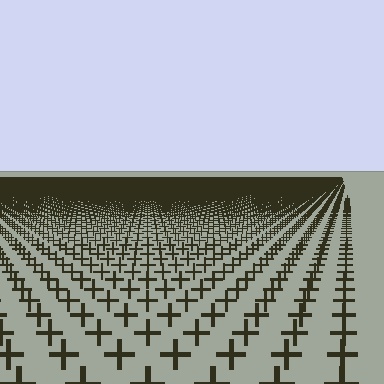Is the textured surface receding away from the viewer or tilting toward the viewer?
The surface is receding away from the viewer. Texture elements get smaller and denser toward the top.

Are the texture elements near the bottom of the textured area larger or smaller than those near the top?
Larger. Near the bottom, elements are closer to the viewer and appear at a bigger on-screen size.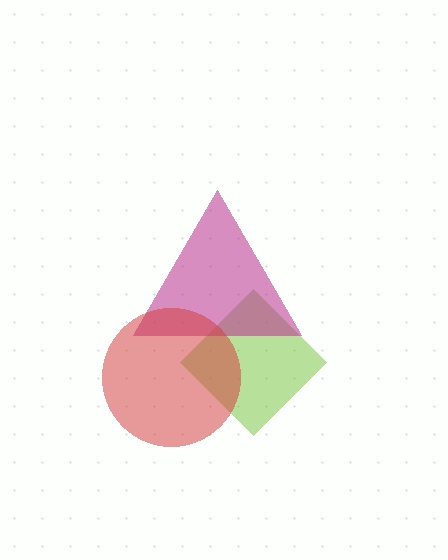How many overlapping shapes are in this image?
There are 3 overlapping shapes in the image.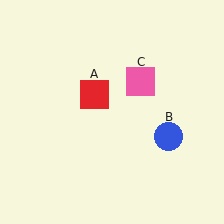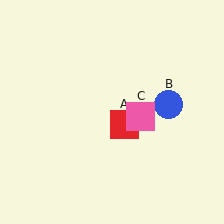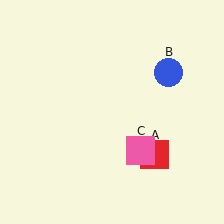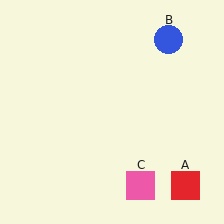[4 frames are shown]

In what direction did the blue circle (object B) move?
The blue circle (object B) moved up.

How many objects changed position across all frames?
3 objects changed position: red square (object A), blue circle (object B), pink square (object C).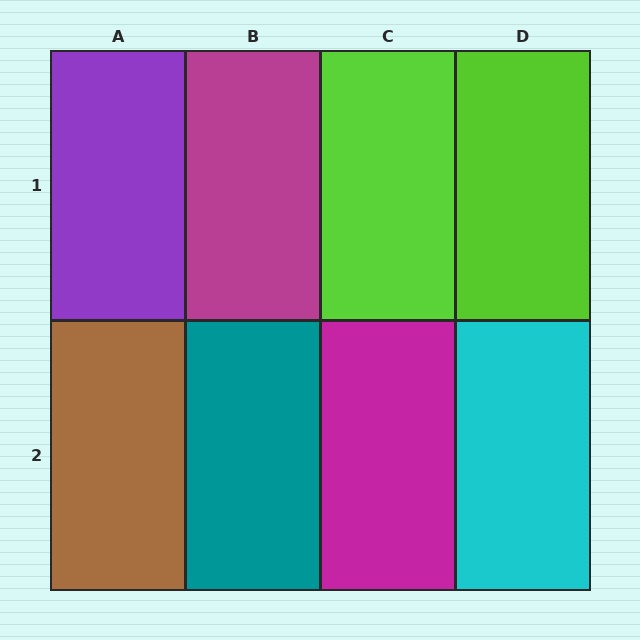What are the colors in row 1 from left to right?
Purple, magenta, lime, lime.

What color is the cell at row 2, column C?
Magenta.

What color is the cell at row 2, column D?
Cyan.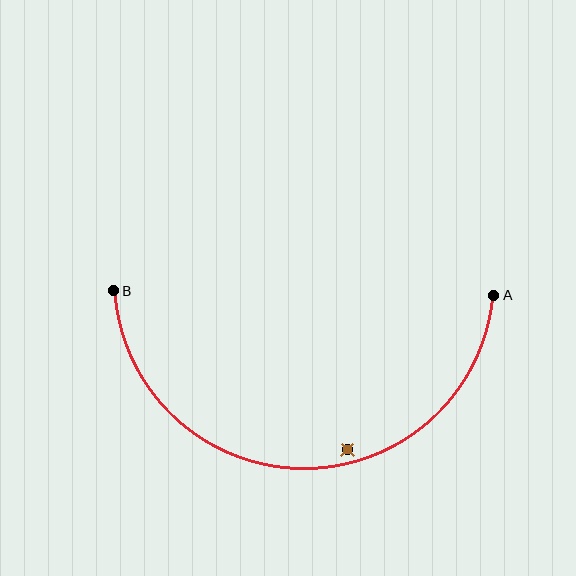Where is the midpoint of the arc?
The arc midpoint is the point on the curve farthest from the straight line joining A and B. It sits below that line.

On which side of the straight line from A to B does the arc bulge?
The arc bulges below the straight line connecting A and B.